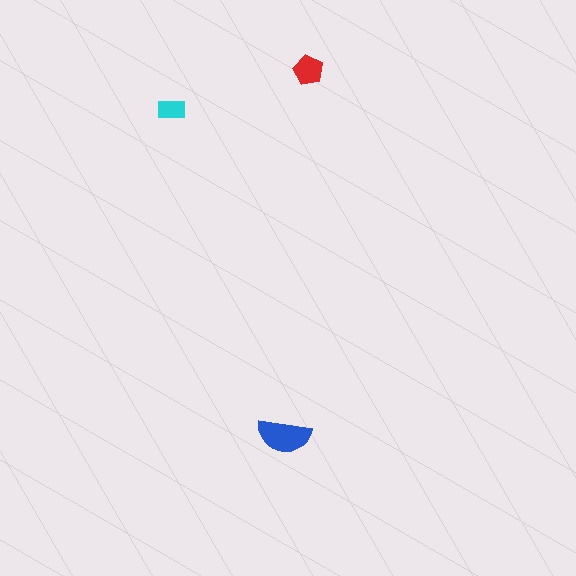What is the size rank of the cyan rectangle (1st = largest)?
3rd.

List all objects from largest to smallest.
The blue semicircle, the red pentagon, the cyan rectangle.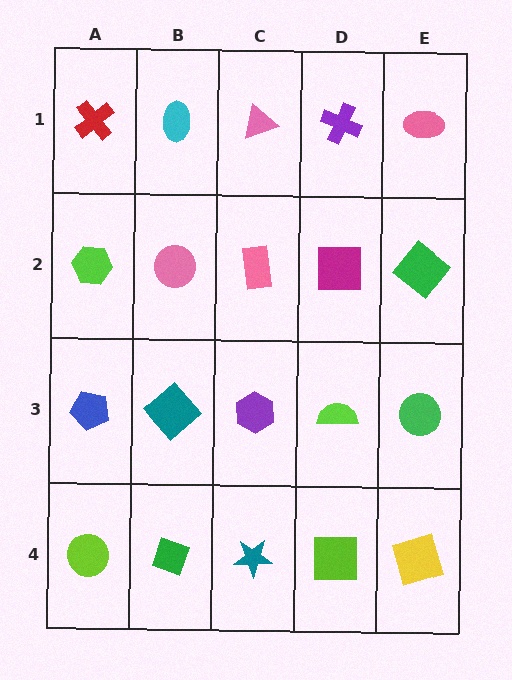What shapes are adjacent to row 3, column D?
A magenta square (row 2, column D), a lime square (row 4, column D), a purple hexagon (row 3, column C), a green circle (row 3, column E).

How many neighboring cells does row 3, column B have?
4.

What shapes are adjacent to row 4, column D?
A lime semicircle (row 3, column D), a teal star (row 4, column C), a yellow square (row 4, column E).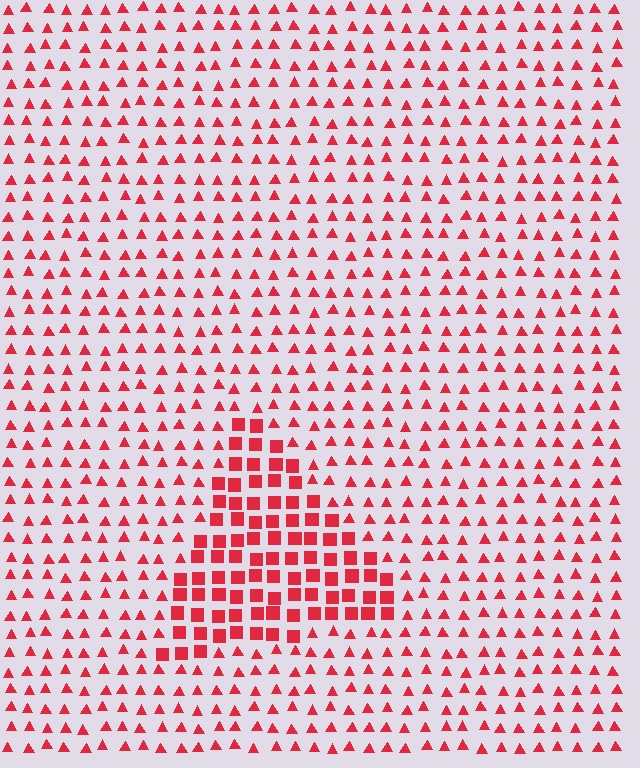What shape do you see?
I see a triangle.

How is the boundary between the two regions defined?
The boundary is defined by a change in element shape: squares inside vs. triangles outside. All elements share the same color and spacing.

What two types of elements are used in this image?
The image uses squares inside the triangle region and triangles outside it.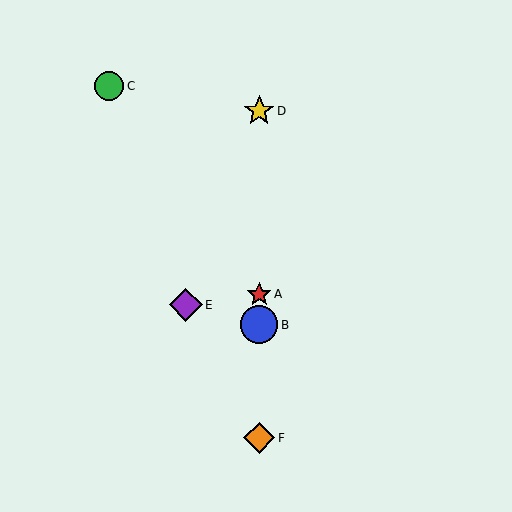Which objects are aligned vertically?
Objects A, B, D, F are aligned vertically.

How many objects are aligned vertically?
4 objects (A, B, D, F) are aligned vertically.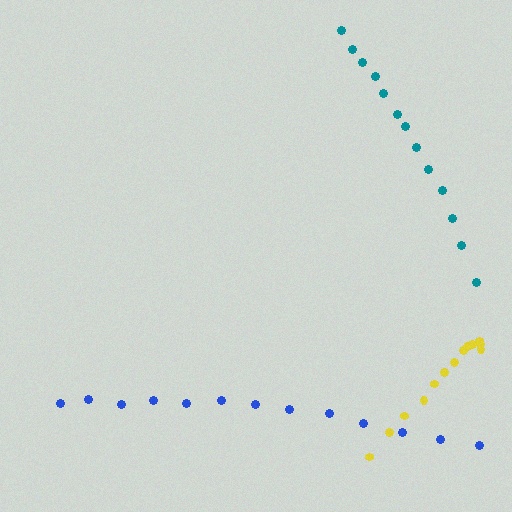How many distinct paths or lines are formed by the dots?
There are 3 distinct paths.